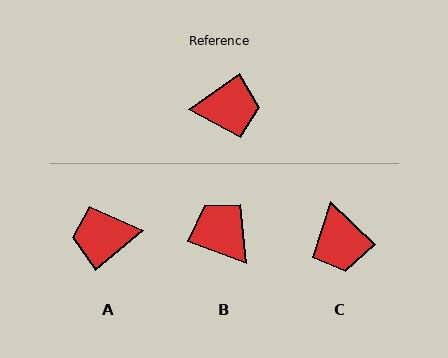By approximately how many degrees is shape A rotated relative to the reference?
Approximately 176 degrees clockwise.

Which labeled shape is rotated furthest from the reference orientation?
A, about 176 degrees away.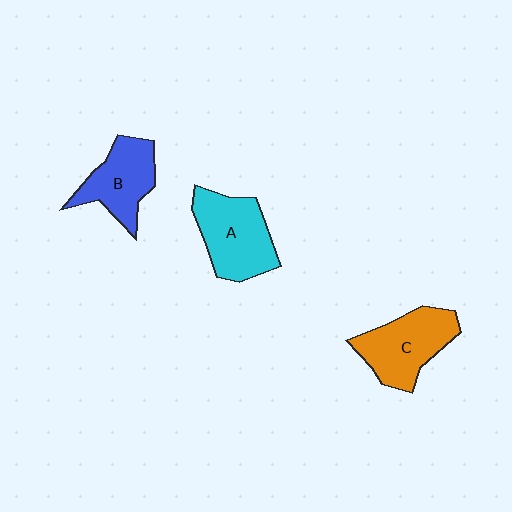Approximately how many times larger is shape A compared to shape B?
Approximately 1.2 times.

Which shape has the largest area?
Shape A (cyan).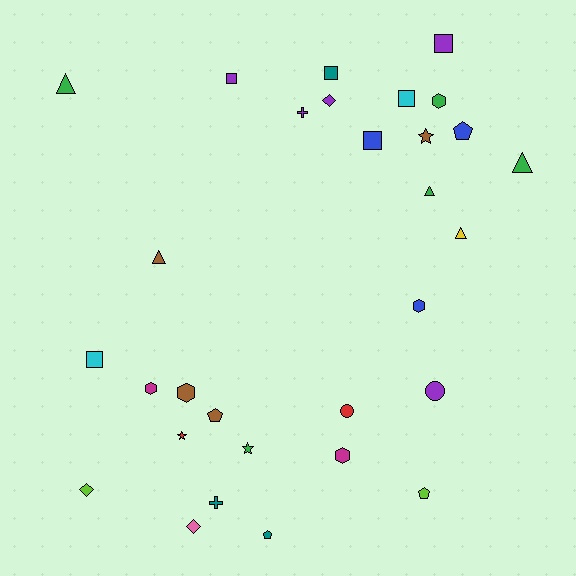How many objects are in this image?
There are 30 objects.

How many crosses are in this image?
There are 2 crosses.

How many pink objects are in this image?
There is 1 pink object.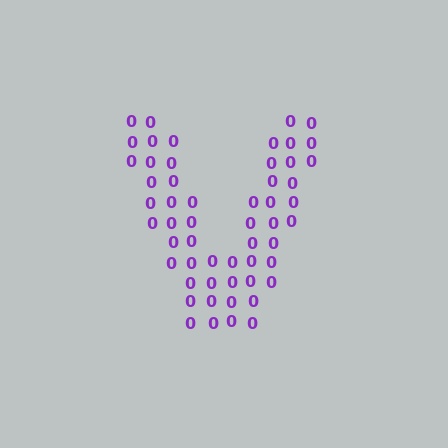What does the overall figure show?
The overall figure shows the letter V.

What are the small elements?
The small elements are digit 0's.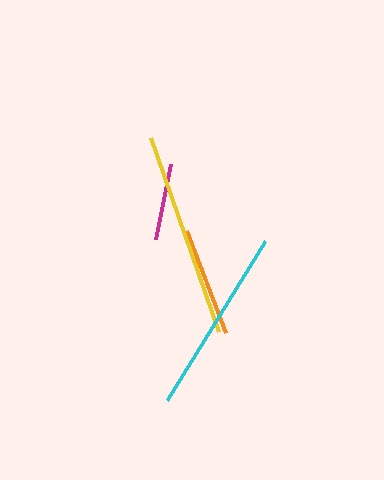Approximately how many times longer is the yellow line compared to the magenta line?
The yellow line is approximately 2.7 times the length of the magenta line.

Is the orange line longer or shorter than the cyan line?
The cyan line is longer than the orange line.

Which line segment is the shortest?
The magenta line is the shortest at approximately 77 pixels.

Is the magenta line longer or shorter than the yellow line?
The yellow line is longer than the magenta line.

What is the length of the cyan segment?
The cyan segment is approximately 187 pixels long.